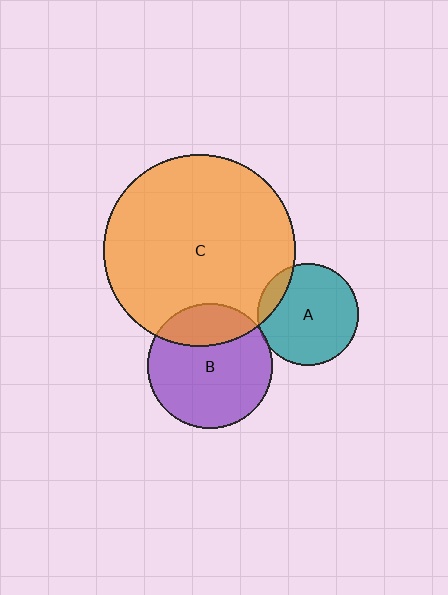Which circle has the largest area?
Circle C (orange).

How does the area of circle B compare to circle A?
Approximately 1.5 times.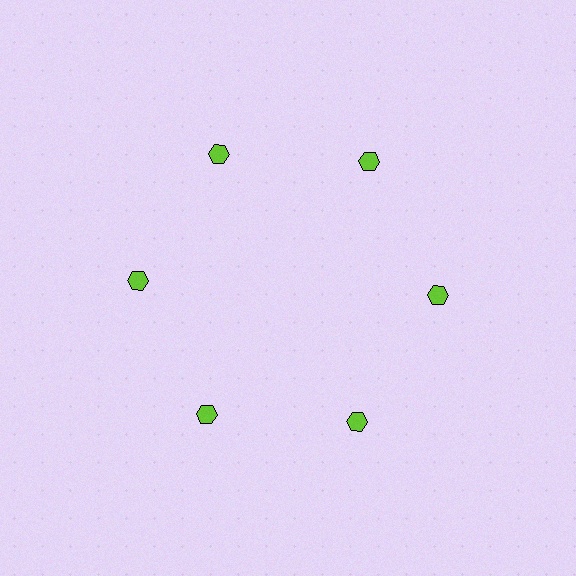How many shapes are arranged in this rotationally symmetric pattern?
There are 6 shapes, arranged in 6 groups of 1.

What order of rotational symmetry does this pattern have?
This pattern has 6-fold rotational symmetry.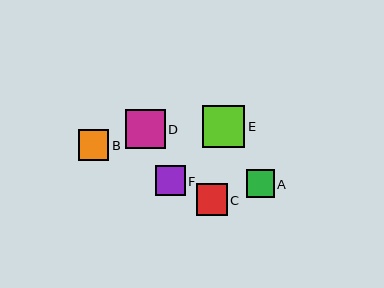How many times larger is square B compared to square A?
Square B is approximately 1.1 times the size of square A.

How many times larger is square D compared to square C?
Square D is approximately 1.3 times the size of square C.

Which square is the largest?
Square E is the largest with a size of approximately 42 pixels.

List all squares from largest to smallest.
From largest to smallest: E, D, C, B, F, A.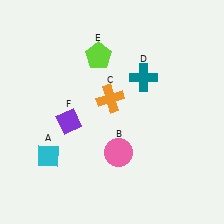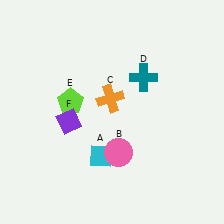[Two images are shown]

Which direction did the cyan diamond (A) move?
The cyan diamond (A) moved right.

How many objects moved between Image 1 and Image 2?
2 objects moved between the two images.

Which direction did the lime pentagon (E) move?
The lime pentagon (E) moved down.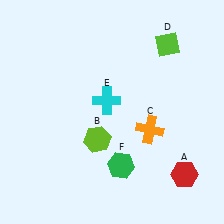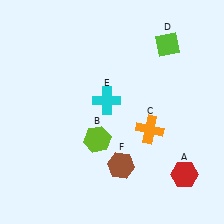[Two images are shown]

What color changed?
The hexagon (F) changed from green in Image 1 to brown in Image 2.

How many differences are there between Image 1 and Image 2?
There is 1 difference between the two images.